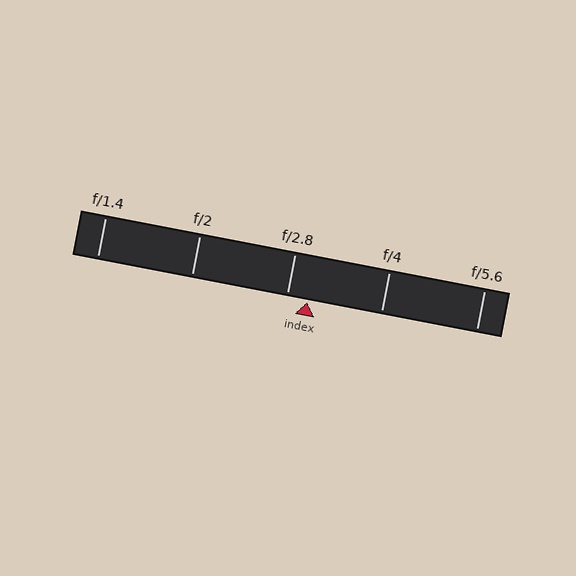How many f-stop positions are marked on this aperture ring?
There are 5 f-stop positions marked.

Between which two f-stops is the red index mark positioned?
The index mark is between f/2.8 and f/4.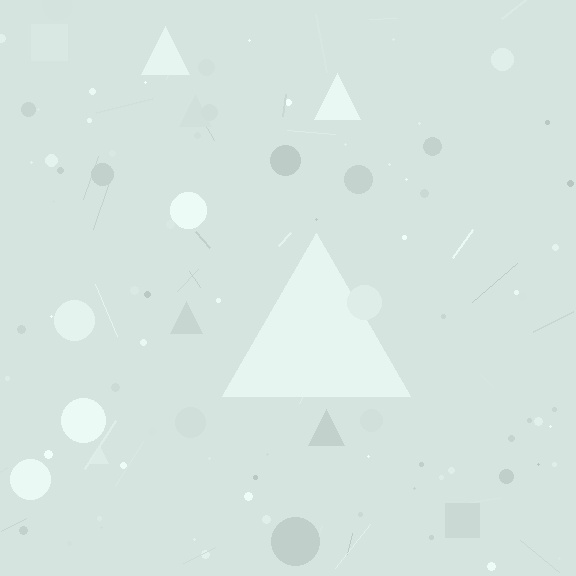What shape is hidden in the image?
A triangle is hidden in the image.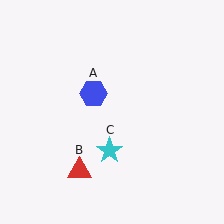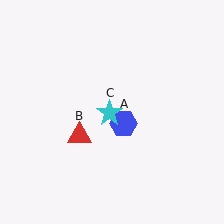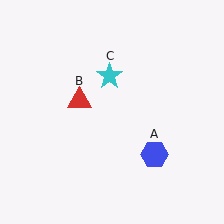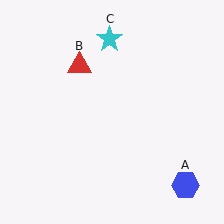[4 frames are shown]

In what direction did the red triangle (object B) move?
The red triangle (object B) moved up.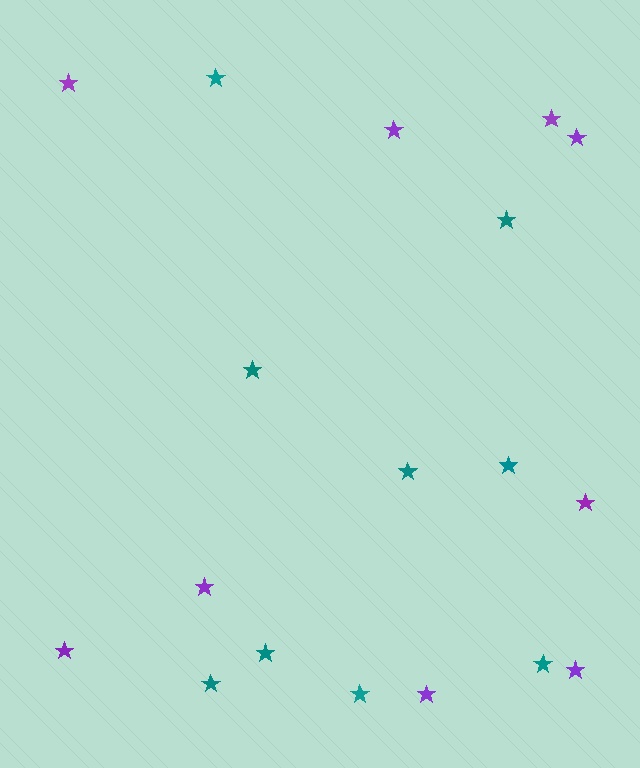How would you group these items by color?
There are 2 groups: one group of purple stars (9) and one group of teal stars (9).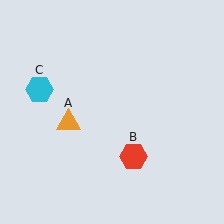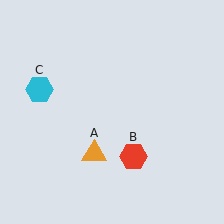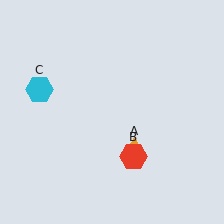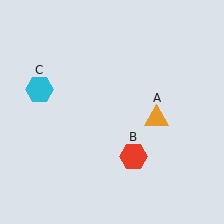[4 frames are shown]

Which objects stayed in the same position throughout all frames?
Red hexagon (object B) and cyan hexagon (object C) remained stationary.